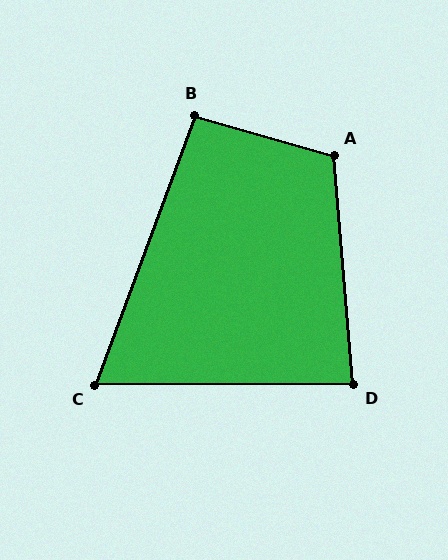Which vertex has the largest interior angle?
A, at approximately 111 degrees.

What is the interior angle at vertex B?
Approximately 95 degrees (approximately right).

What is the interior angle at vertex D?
Approximately 85 degrees (approximately right).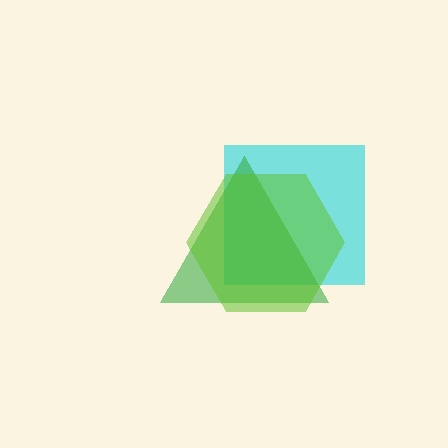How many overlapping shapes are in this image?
There are 3 overlapping shapes in the image.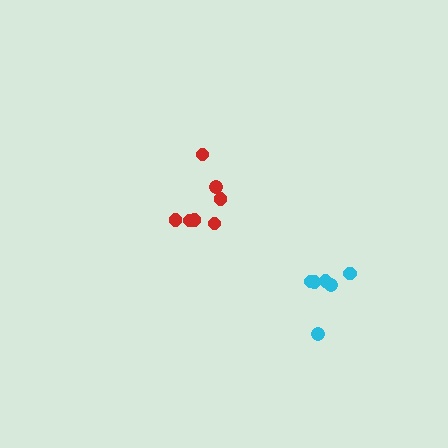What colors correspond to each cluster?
The clusters are colored: red, cyan.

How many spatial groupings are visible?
There are 2 spatial groupings.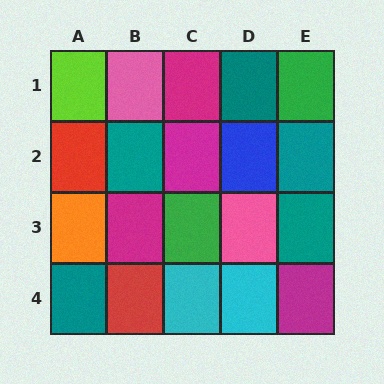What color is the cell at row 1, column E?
Green.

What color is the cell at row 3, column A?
Orange.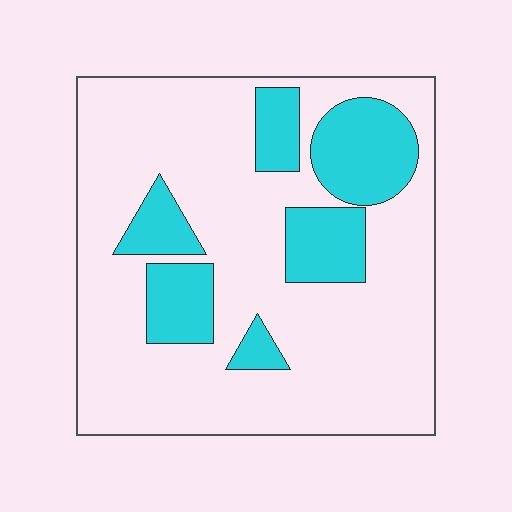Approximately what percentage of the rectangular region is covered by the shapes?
Approximately 25%.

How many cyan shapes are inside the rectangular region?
6.